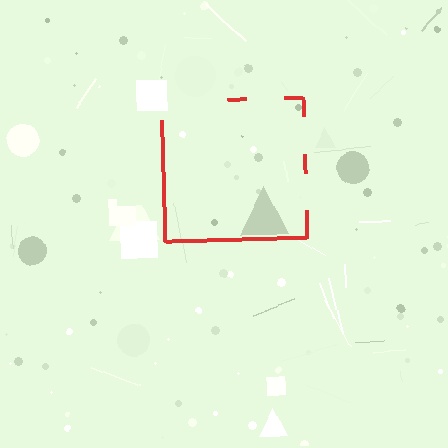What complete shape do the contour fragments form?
The contour fragments form a square.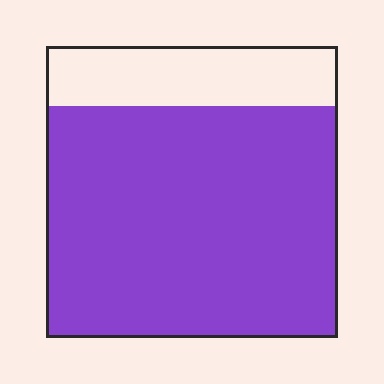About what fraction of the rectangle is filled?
About four fifths (4/5).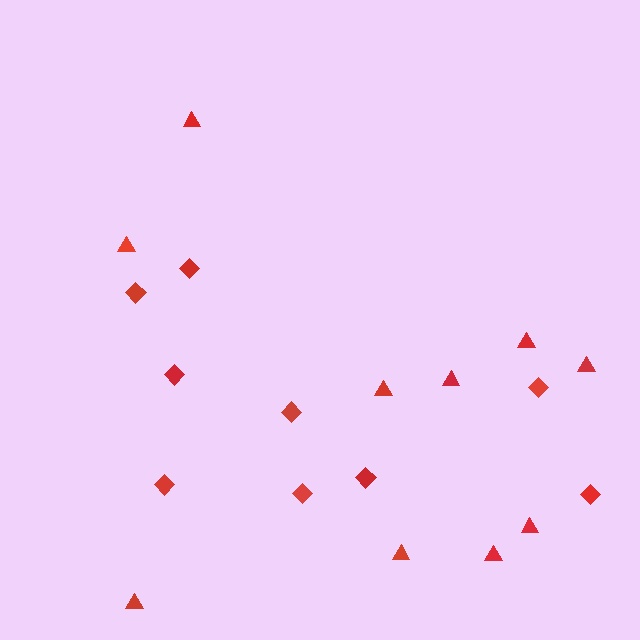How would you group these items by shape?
There are 2 groups: one group of triangles (10) and one group of diamonds (9).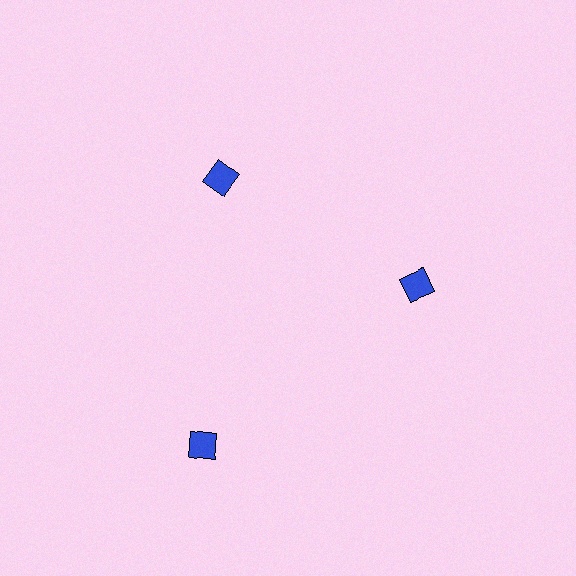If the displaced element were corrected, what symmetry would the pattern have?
It would have 3-fold rotational symmetry — the pattern would map onto itself every 120 degrees.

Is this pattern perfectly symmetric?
No. The 3 blue diamonds are arranged in a ring, but one element near the 7 o'clock position is pushed outward from the center, breaking the 3-fold rotational symmetry.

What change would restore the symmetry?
The symmetry would be restored by moving it inward, back onto the ring so that all 3 diamonds sit at equal angles and equal distance from the center.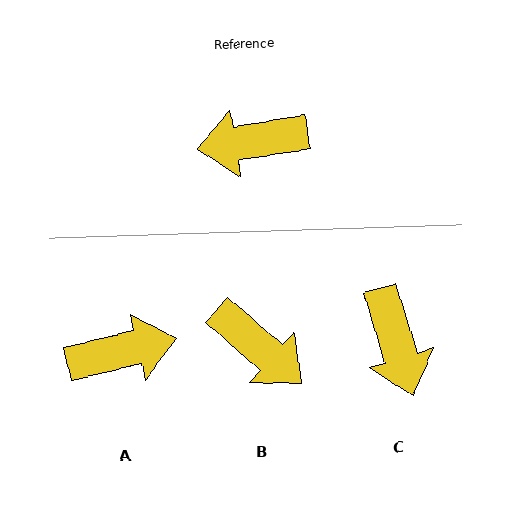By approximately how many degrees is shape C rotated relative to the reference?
Approximately 98 degrees counter-clockwise.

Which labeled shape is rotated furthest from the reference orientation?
A, about 176 degrees away.